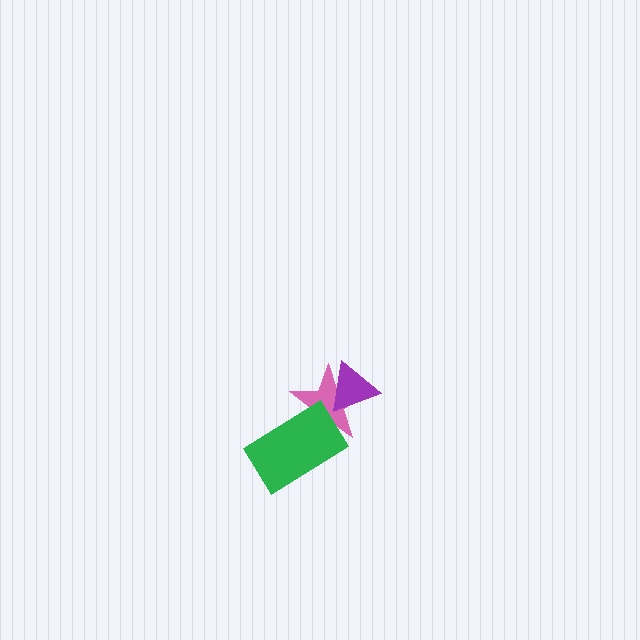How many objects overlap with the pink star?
2 objects overlap with the pink star.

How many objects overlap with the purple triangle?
1 object overlaps with the purple triangle.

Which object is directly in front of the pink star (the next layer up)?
The green rectangle is directly in front of the pink star.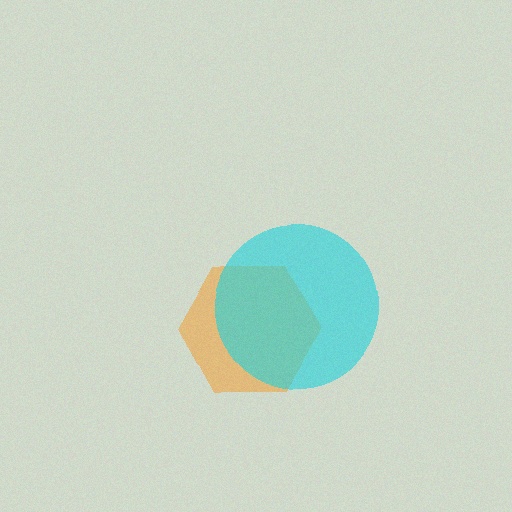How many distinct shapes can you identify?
There are 2 distinct shapes: an orange hexagon, a cyan circle.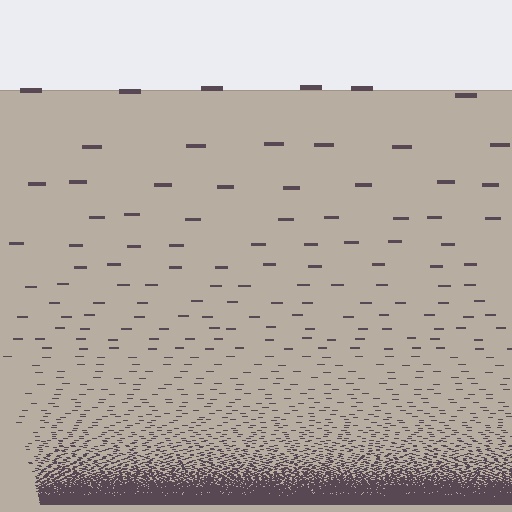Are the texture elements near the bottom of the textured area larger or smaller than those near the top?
Smaller. The gradient is inverted — elements near the bottom are smaller and denser.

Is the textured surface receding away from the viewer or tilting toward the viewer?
The surface appears to tilt toward the viewer. Texture elements get larger and sparser toward the top.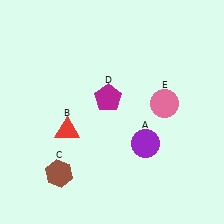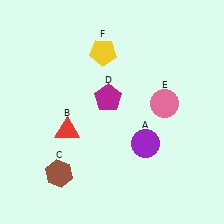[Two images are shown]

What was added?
A yellow pentagon (F) was added in Image 2.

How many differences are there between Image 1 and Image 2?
There is 1 difference between the two images.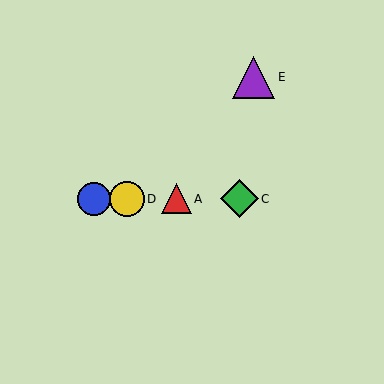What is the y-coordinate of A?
Object A is at y≈199.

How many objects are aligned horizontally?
4 objects (A, B, C, D) are aligned horizontally.